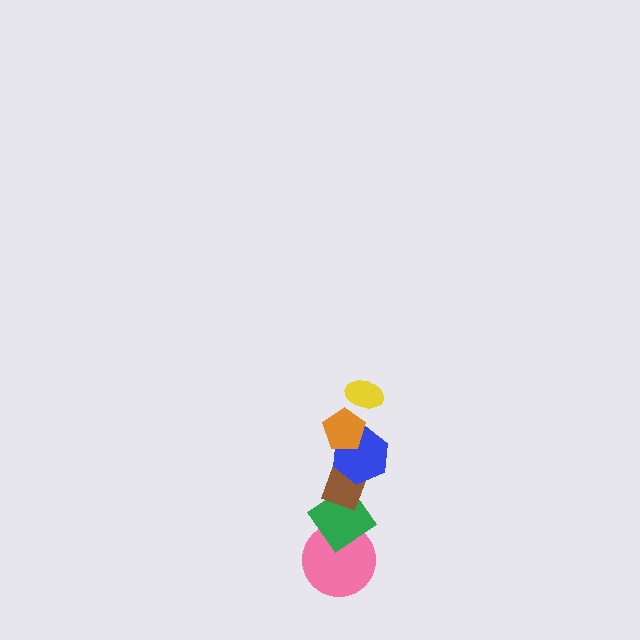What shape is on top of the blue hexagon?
The orange pentagon is on top of the blue hexagon.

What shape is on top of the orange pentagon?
The yellow ellipse is on top of the orange pentagon.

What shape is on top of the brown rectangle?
The blue hexagon is on top of the brown rectangle.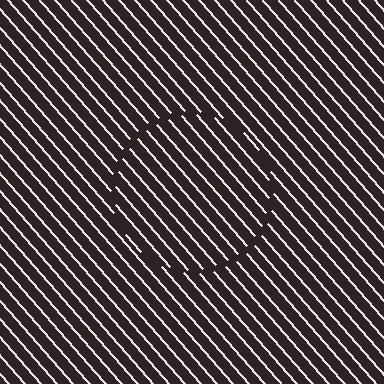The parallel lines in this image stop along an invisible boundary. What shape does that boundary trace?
An illusory circle. The interior of the shape contains the same grating, shifted by half a period — the contour is defined by the phase discontinuity where line-ends from the inner and outer gratings abut.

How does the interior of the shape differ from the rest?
The interior of the shape contains the same grating, shifted by half a period — the contour is defined by the phase discontinuity where line-ends from the inner and outer gratings abut.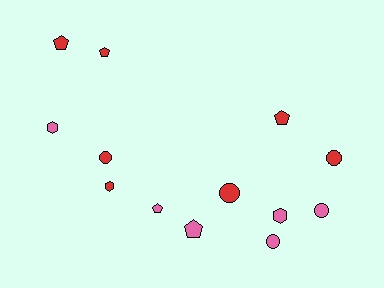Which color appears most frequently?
Red, with 7 objects.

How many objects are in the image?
There are 13 objects.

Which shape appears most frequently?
Circle, with 5 objects.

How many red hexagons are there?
There is 1 red hexagon.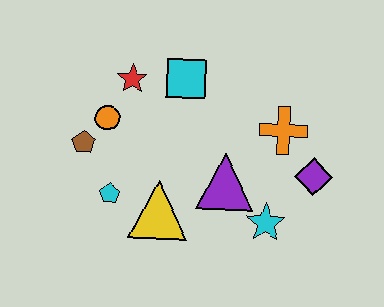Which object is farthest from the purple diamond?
The brown pentagon is farthest from the purple diamond.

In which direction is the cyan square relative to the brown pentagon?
The cyan square is to the right of the brown pentagon.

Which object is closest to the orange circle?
The brown pentagon is closest to the orange circle.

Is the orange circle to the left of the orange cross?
Yes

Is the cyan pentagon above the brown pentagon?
No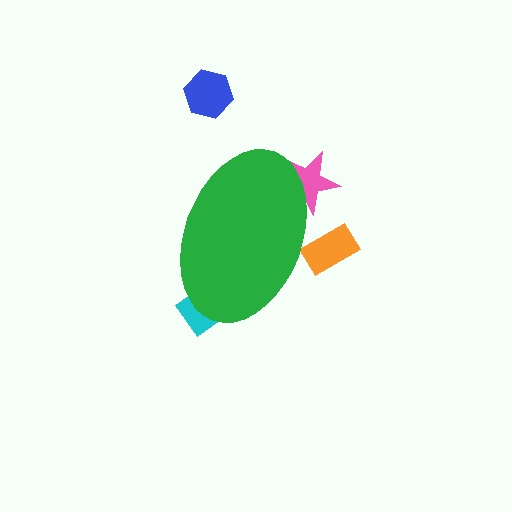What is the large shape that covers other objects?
A green ellipse.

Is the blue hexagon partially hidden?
No, the blue hexagon is fully visible.